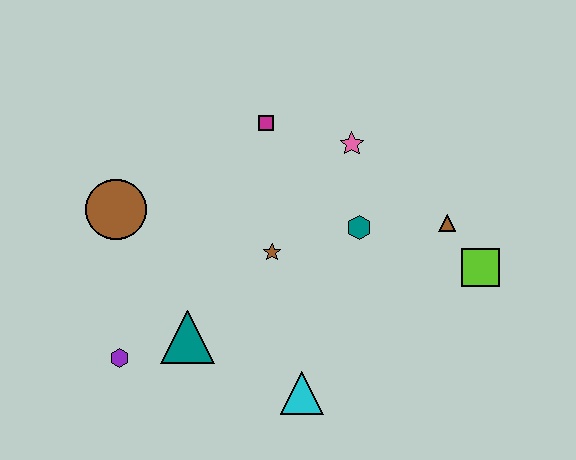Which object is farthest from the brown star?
The lime square is farthest from the brown star.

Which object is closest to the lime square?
The brown triangle is closest to the lime square.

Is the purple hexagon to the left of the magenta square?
Yes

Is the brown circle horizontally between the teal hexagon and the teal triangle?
No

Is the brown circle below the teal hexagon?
No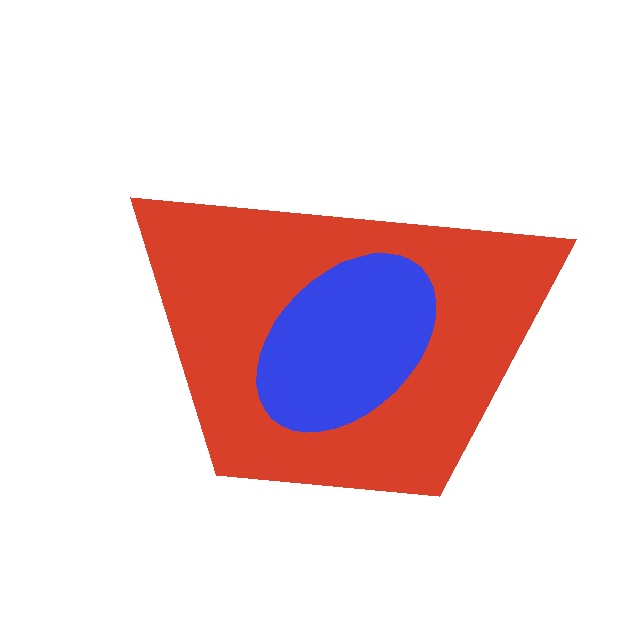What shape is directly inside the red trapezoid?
The blue ellipse.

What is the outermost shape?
The red trapezoid.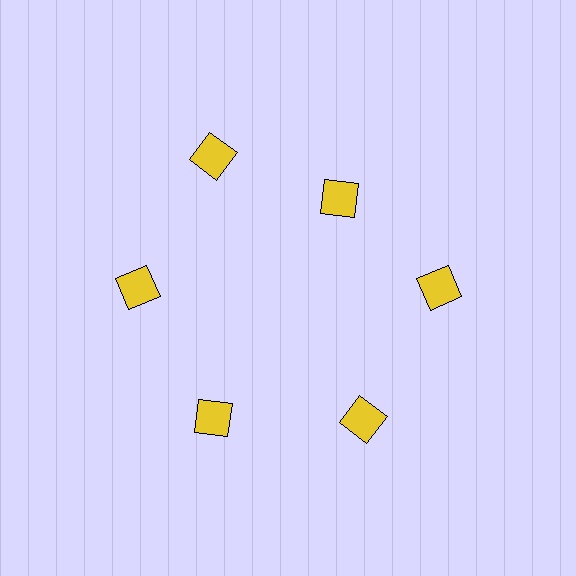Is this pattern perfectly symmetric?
No. The 6 yellow squares are arranged in a ring, but one element near the 1 o'clock position is pulled inward toward the center, breaking the 6-fold rotational symmetry.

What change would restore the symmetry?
The symmetry would be restored by moving it outward, back onto the ring so that all 6 squares sit at equal angles and equal distance from the center.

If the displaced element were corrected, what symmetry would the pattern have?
It would have 6-fold rotational symmetry — the pattern would map onto itself every 60 degrees.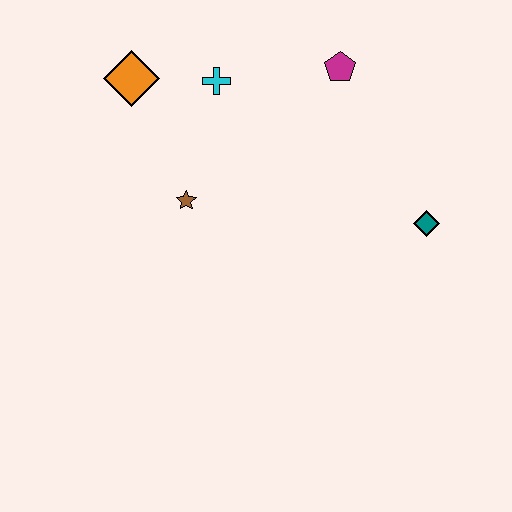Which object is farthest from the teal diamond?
The orange diamond is farthest from the teal diamond.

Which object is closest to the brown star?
The cyan cross is closest to the brown star.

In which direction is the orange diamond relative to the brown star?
The orange diamond is above the brown star.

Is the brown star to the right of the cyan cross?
No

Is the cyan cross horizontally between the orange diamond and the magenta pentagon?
Yes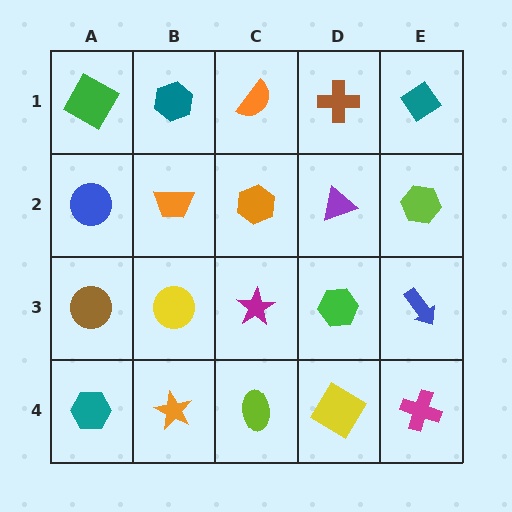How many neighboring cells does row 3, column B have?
4.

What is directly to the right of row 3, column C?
A green hexagon.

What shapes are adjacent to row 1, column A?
A blue circle (row 2, column A), a teal hexagon (row 1, column B).